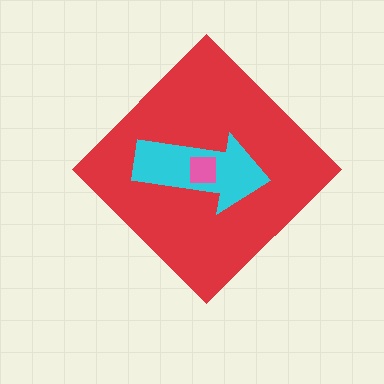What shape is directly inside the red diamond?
The cyan arrow.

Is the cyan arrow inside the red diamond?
Yes.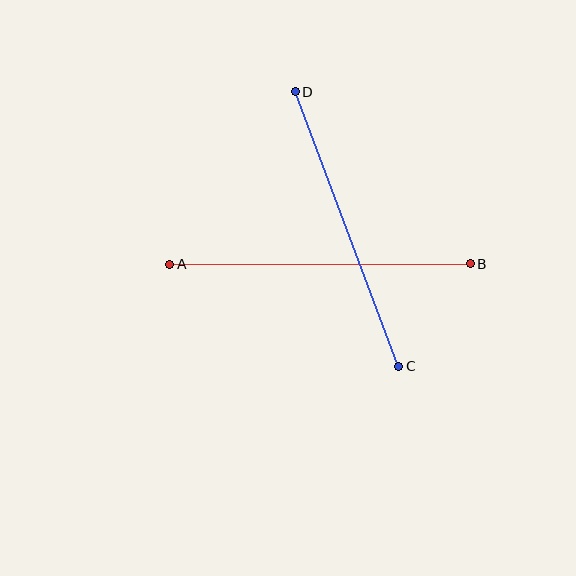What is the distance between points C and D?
The distance is approximately 294 pixels.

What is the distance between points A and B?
The distance is approximately 301 pixels.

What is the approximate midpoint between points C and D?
The midpoint is at approximately (347, 229) pixels.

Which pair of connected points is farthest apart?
Points A and B are farthest apart.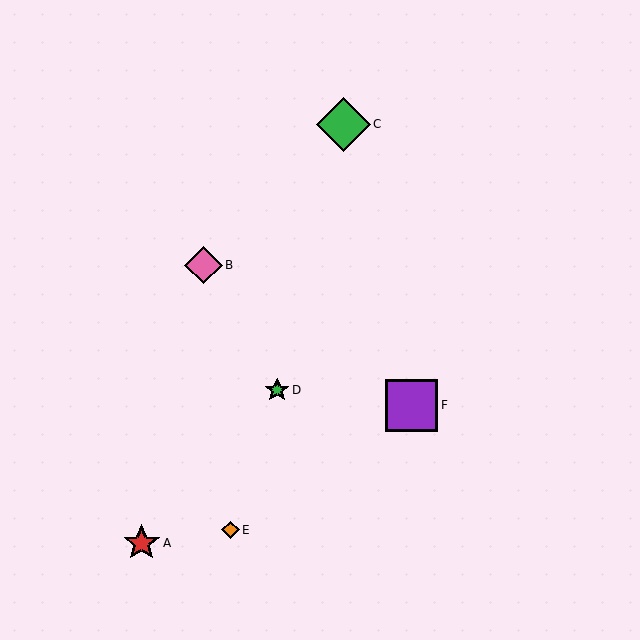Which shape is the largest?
The green diamond (labeled C) is the largest.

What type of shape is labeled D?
Shape D is a green star.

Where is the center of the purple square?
The center of the purple square is at (412, 405).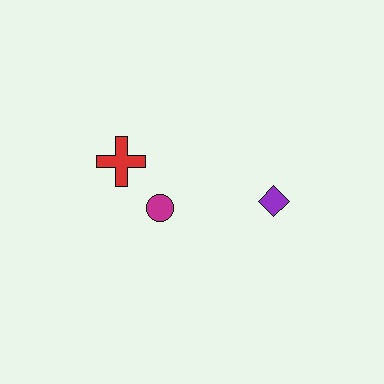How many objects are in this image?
There are 3 objects.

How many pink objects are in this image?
There are no pink objects.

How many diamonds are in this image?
There is 1 diamond.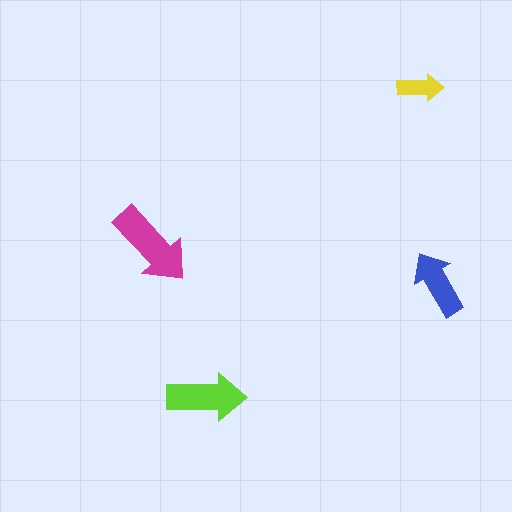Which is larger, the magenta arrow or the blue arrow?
The magenta one.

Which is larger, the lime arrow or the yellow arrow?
The lime one.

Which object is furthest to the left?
The magenta arrow is leftmost.